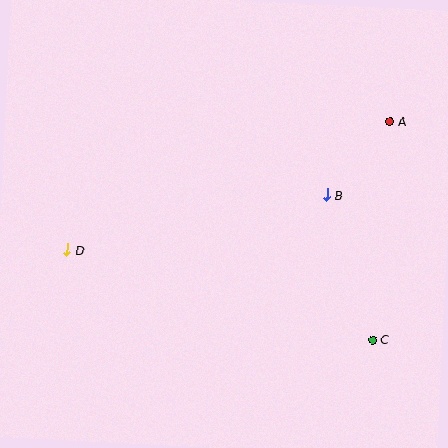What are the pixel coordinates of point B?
Point B is at (327, 195).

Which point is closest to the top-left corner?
Point D is closest to the top-left corner.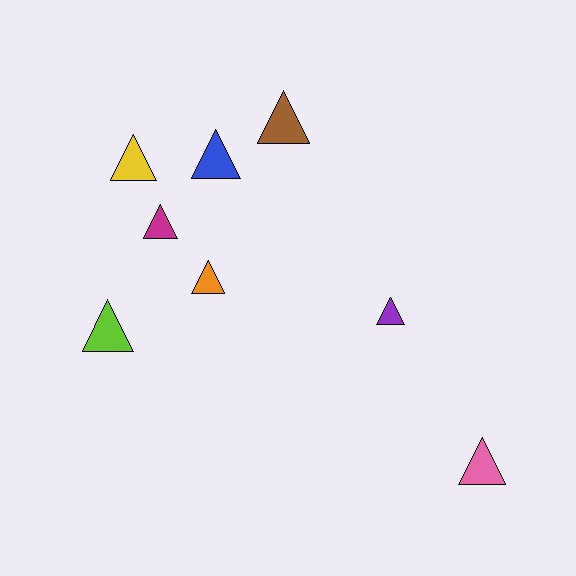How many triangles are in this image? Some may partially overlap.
There are 8 triangles.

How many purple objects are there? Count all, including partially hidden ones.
There is 1 purple object.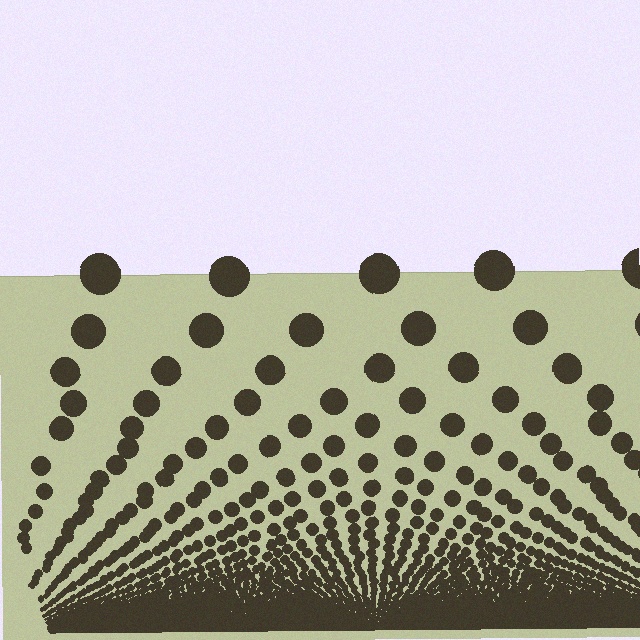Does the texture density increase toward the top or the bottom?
Density increases toward the bottom.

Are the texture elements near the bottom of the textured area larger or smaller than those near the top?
Smaller. The gradient is inverted — elements near the bottom are smaller and denser.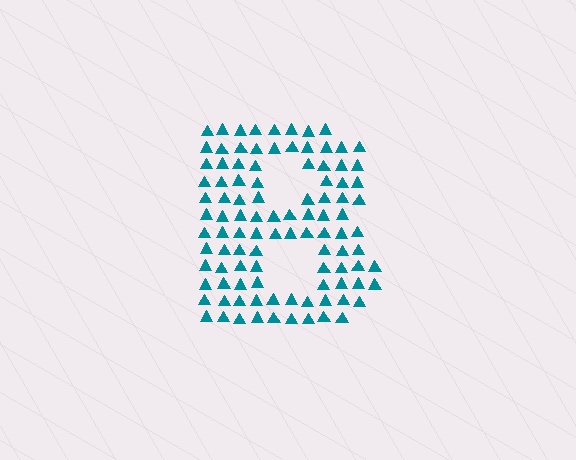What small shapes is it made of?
It is made of small triangles.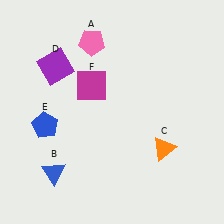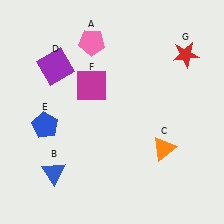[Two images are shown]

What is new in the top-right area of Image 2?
A red star (G) was added in the top-right area of Image 2.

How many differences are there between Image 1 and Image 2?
There is 1 difference between the two images.